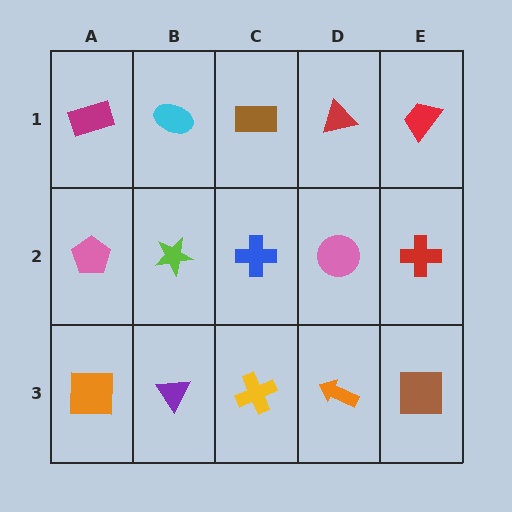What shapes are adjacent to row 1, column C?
A blue cross (row 2, column C), a cyan ellipse (row 1, column B), a red triangle (row 1, column D).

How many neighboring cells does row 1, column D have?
3.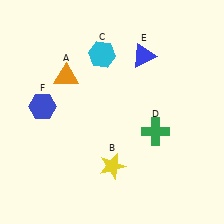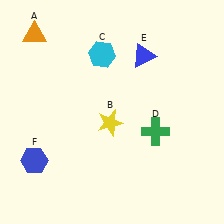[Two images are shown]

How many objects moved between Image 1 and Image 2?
3 objects moved between the two images.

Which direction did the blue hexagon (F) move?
The blue hexagon (F) moved down.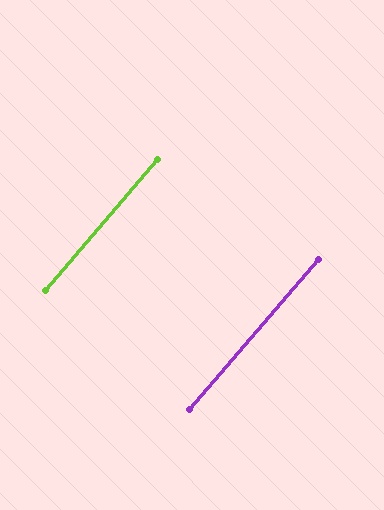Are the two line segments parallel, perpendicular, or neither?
Parallel — their directions differ by only 0.5°.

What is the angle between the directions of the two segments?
Approximately 0 degrees.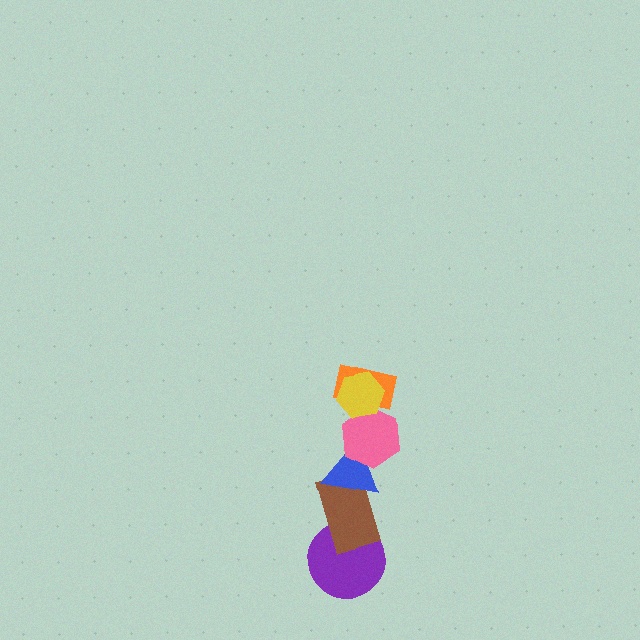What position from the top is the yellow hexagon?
The yellow hexagon is 1st from the top.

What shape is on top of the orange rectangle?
The yellow hexagon is on top of the orange rectangle.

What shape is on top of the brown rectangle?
The blue triangle is on top of the brown rectangle.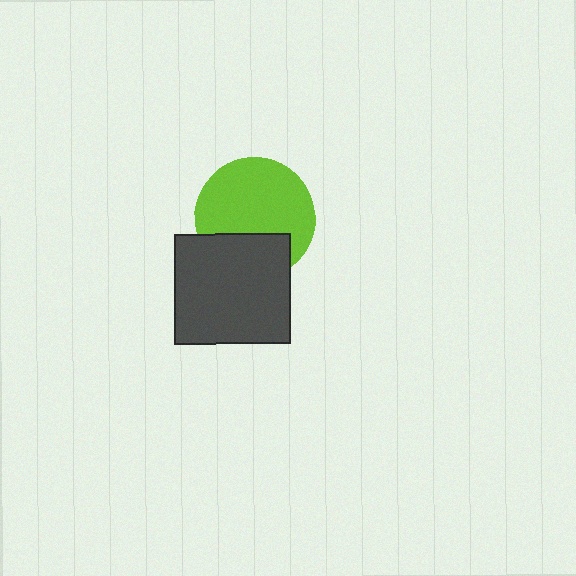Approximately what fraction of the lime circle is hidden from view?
Roughly 30% of the lime circle is hidden behind the dark gray rectangle.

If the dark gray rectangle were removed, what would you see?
You would see the complete lime circle.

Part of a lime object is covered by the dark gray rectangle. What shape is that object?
It is a circle.